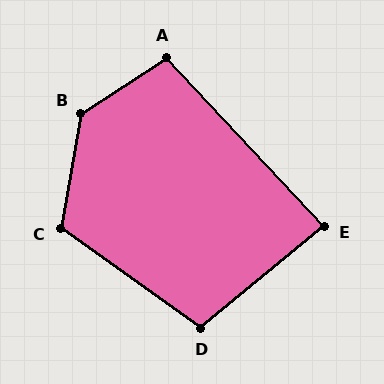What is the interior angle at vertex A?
Approximately 100 degrees (obtuse).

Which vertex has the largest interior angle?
B, at approximately 133 degrees.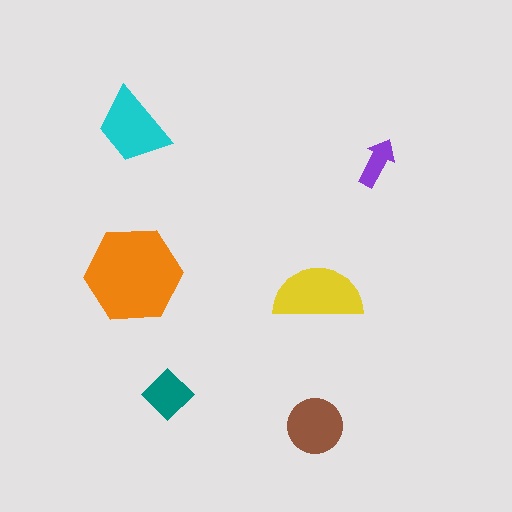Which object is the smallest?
The purple arrow.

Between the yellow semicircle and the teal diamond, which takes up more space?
The yellow semicircle.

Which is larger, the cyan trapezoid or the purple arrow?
The cyan trapezoid.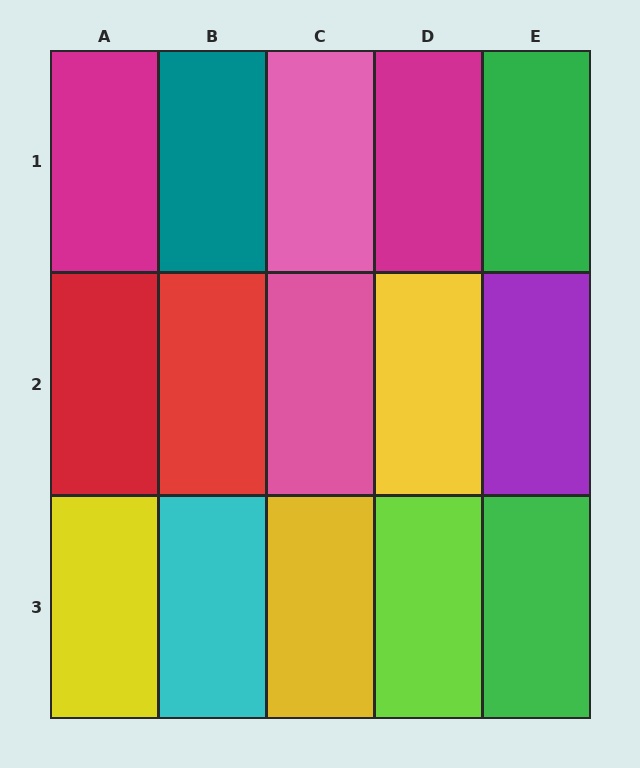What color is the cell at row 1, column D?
Magenta.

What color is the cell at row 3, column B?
Cyan.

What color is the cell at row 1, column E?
Green.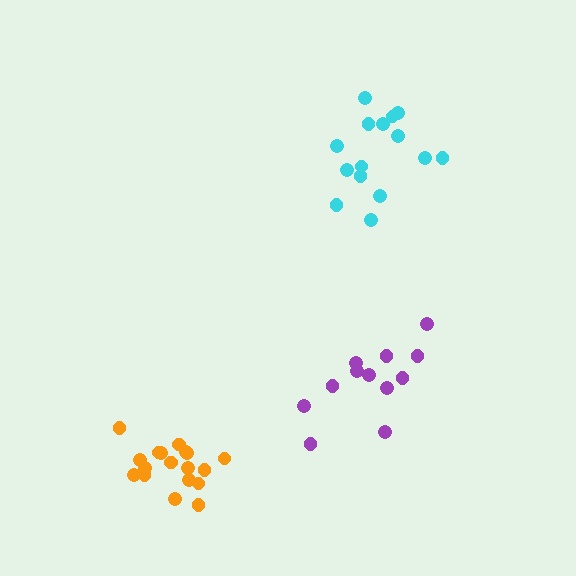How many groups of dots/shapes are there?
There are 3 groups.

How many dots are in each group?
Group 1: 12 dots, Group 2: 18 dots, Group 3: 15 dots (45 total).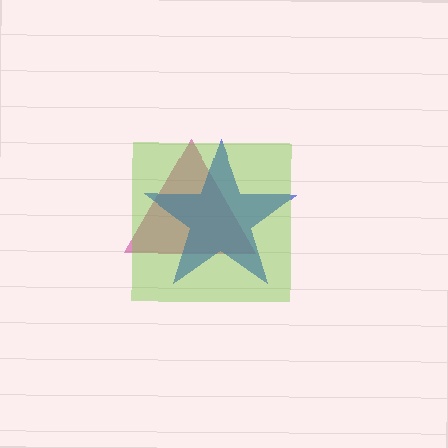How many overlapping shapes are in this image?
There are 3 overlapping shapes in the image.